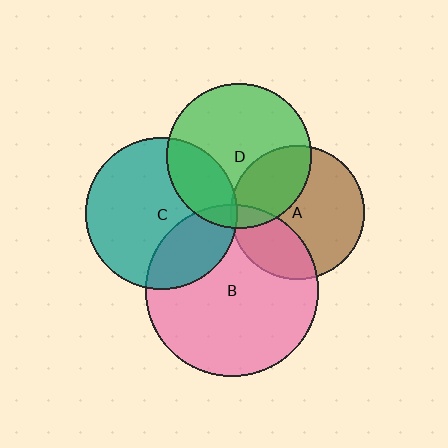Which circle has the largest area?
Circle B (pink).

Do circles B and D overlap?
Yes.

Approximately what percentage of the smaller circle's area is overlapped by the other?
Approximately 10%.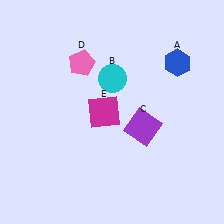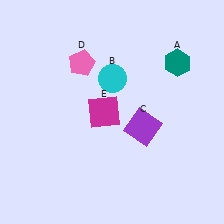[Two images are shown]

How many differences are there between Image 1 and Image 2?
There is 1 difference between the two images.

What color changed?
The hexagon (A) changed from blue in Image 1 to teal in Image 2.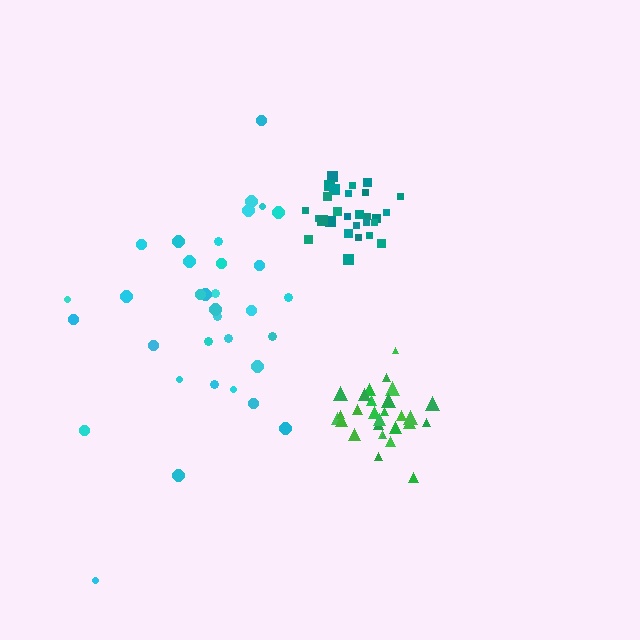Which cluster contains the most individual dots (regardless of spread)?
Cyan (34).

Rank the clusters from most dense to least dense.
teal, green, cyan.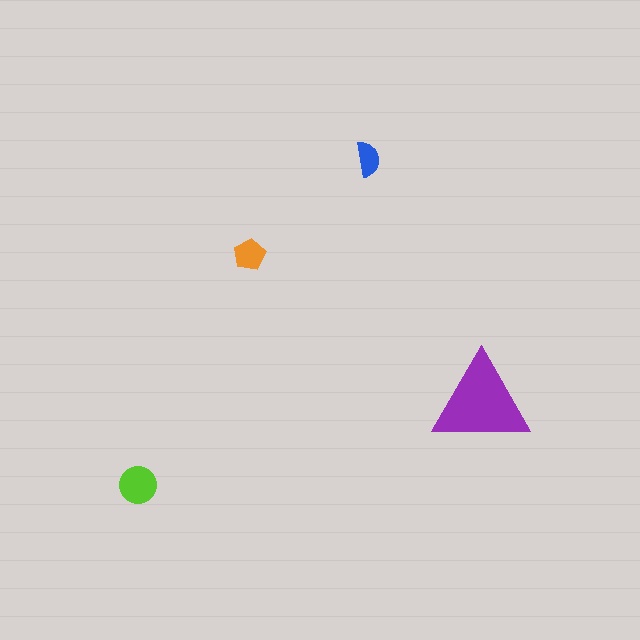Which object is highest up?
The blue semicircle is topmost.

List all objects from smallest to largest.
The blue semicircle, the orange pentagon, the lime circle, the purple triangle.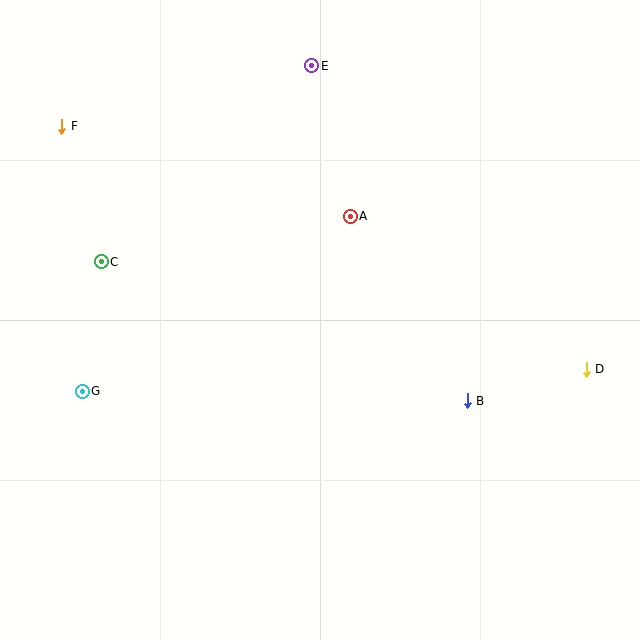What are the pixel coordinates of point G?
Point G is at (82, 391).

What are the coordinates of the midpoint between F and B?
The midpoint between F and B is at (264, 263).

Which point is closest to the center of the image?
Point A at (350, 216) is closest to the center.